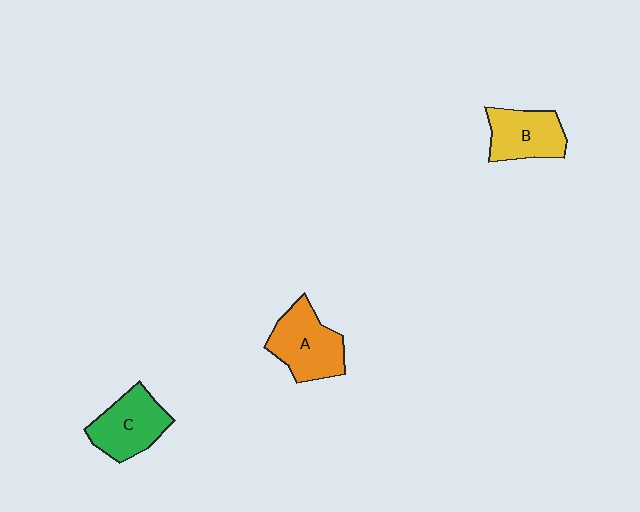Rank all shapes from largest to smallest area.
From largest to smallest: A (orange), C (green), B (yellow).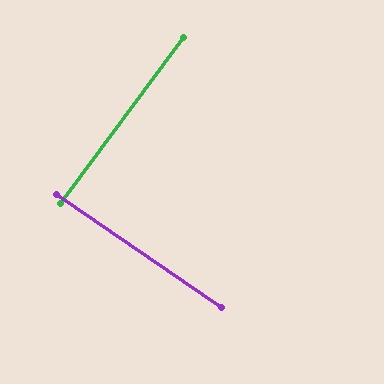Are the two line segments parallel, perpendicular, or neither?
Perpendicular — they meet at approximately 88°.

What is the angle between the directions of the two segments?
Approximately 88 degrees.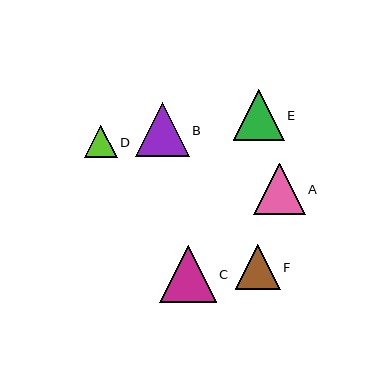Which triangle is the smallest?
Triangle D is the smallest with a size of approximately 32 pixels.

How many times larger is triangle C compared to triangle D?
Triangle C is approximately 1.7 times the size of triangle D.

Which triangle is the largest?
Triangle C is the largest with a size of approximately 56 pixels.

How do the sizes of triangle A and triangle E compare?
Triangle A and triangle E are approximately the same size.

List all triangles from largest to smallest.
From largest to smallest: C, B, A, E, F, D.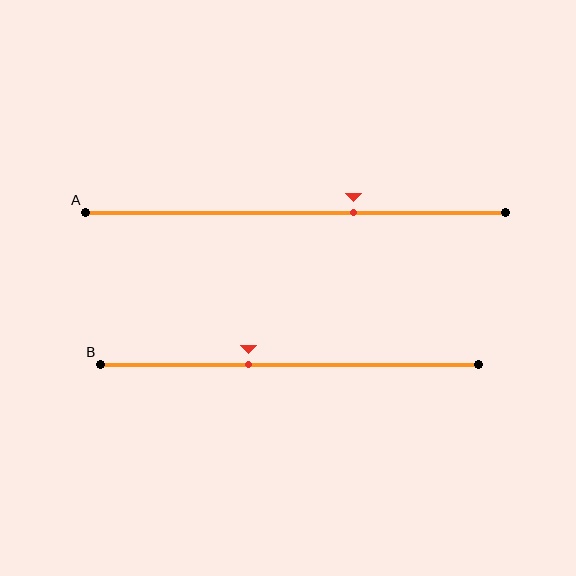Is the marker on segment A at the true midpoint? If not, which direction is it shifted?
No, the marker on segment A is shifted to the right by about 14% of the segment length.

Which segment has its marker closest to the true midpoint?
Segment B has its marker closest to the true midpoint.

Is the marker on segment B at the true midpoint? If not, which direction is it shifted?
No, the marker on segment B is shifted to the left by about 11% of the segment length.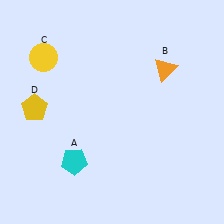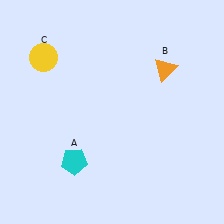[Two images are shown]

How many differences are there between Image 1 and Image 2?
There is 1 difference between the two images.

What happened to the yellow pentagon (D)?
The yellow pentagon (D) was removed in Image 2. It was in the top-left area of Image 1.